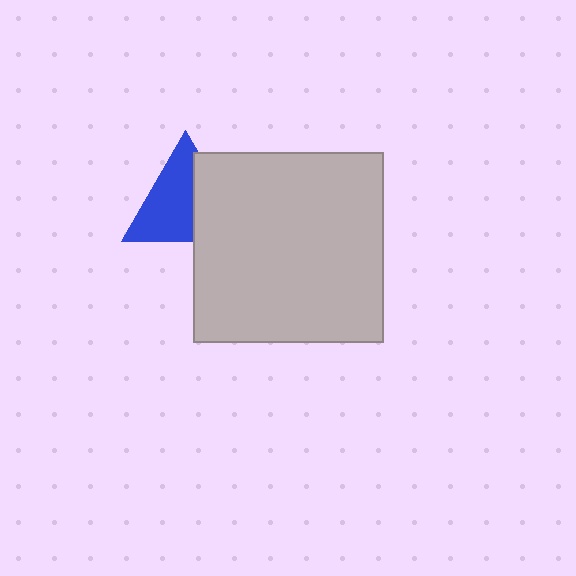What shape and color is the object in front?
The object in front is a light gray square.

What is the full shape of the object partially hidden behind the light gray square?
The partially hidden object is a blue triangle.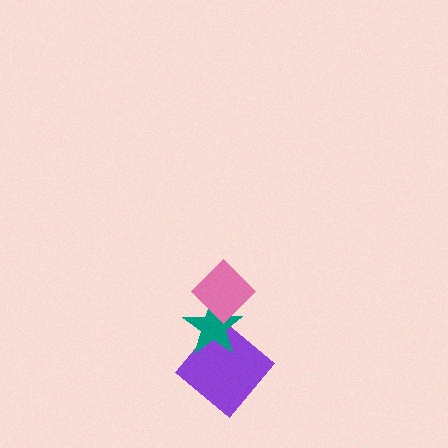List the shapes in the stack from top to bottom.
From top to bottom: the pink diamond, the teal star, the purple diamond.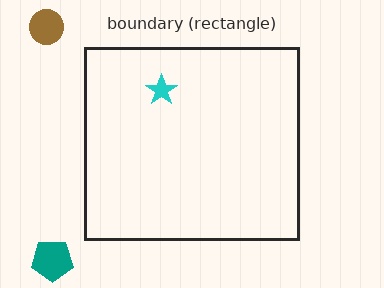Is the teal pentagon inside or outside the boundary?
Outside.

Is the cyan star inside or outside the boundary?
Inside.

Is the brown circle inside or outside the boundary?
Outside.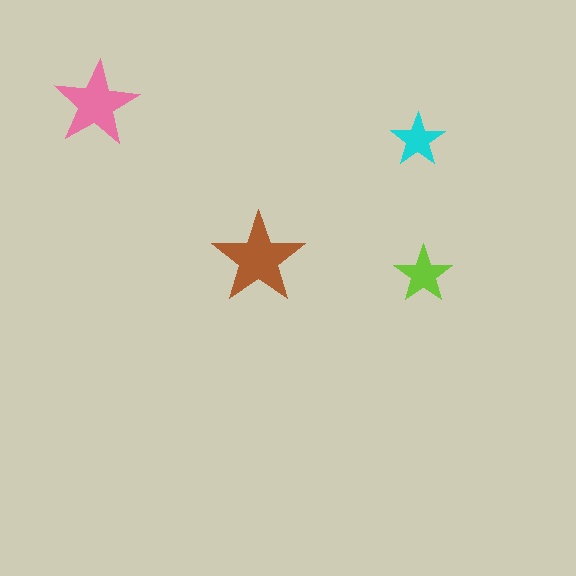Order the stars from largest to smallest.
the brown one, the pink one, the lime one, the cyan one.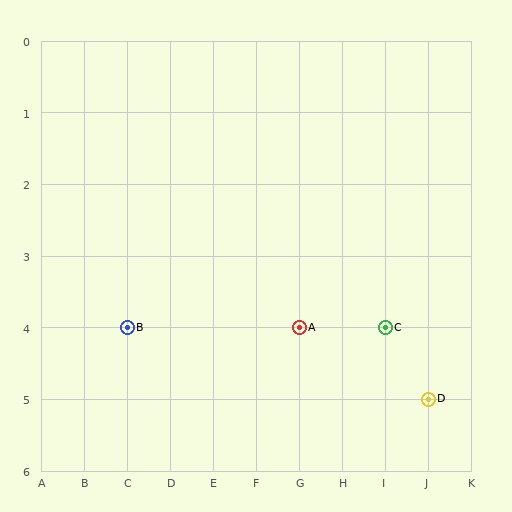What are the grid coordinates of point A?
Point A is at grid coordinates (G, 4).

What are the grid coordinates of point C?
Point C is at grid coordinates (I, 4).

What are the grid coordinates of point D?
Point D is at grid coordinates (J, 5).